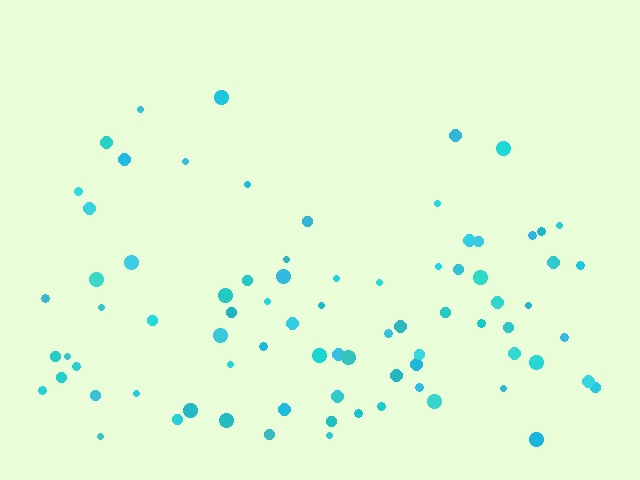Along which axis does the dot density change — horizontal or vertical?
Vertical.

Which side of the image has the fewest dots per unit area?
The top.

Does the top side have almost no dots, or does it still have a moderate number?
Still a moderate number, just noticeably fewer than the bottom.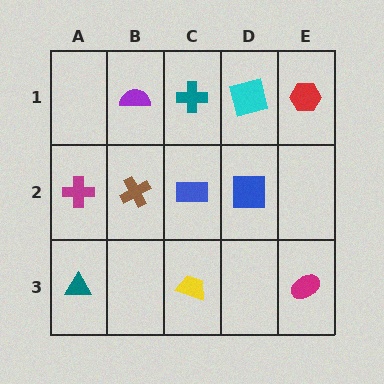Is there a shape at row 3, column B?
No, that cell is empty.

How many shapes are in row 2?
4 shapes.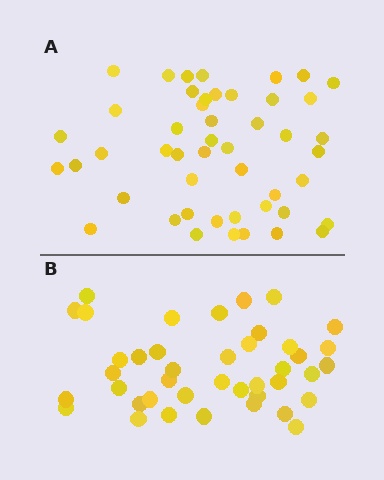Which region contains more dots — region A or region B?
Region A (the top region) has more dots.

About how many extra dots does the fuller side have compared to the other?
Region A has roughly 8 or so more dots than region B.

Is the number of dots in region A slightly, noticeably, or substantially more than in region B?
Region A has only slightly more — the two regions are fairly close. The ratio is roughly 1.2 to 1.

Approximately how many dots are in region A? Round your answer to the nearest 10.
About 50 dots. (The exact count is 48, which rounds to 50.)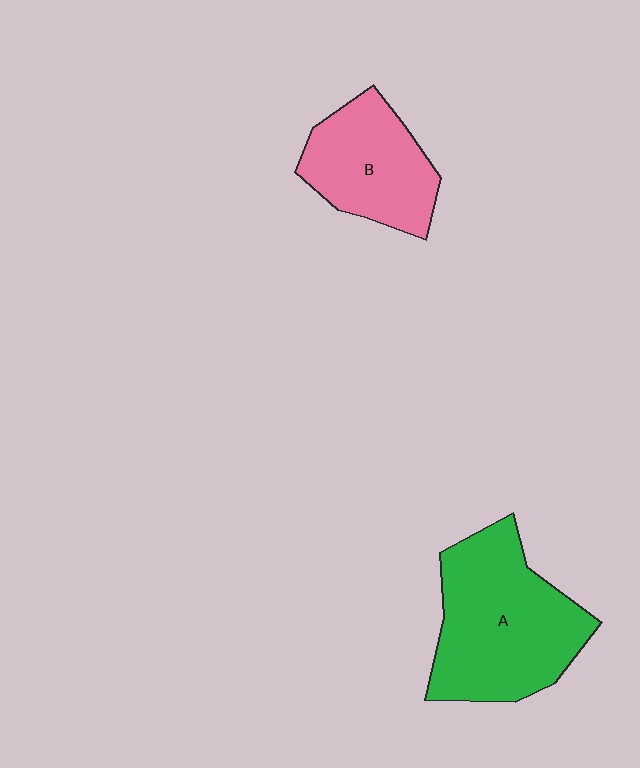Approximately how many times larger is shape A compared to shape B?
Approximately 1.5 times.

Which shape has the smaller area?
Shape B (pink).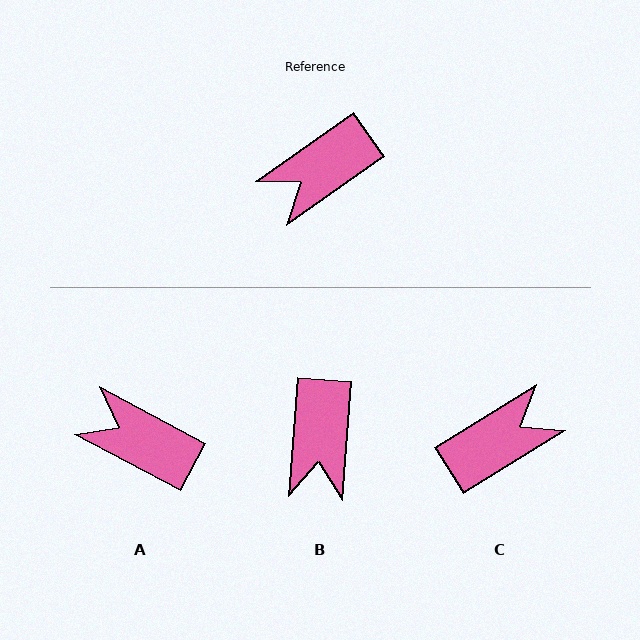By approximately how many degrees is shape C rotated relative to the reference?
Approximately 176 degrees counter-clockwise.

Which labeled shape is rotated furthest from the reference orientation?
C, about 176 degrees away.